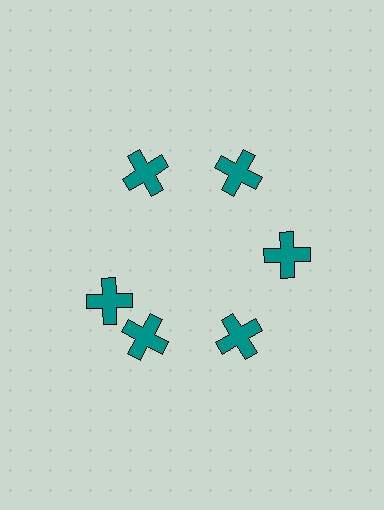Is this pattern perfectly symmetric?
No. The 6 teal crosses are arranged in a ring, but one element near the 9 o'clock position is rotated out of alignment along the ring, breaking the 6-fold rotational symmetry.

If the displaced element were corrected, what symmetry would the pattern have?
It would have 6-fold rotational symmetry — the pattern would map onto itself every 60 degrees.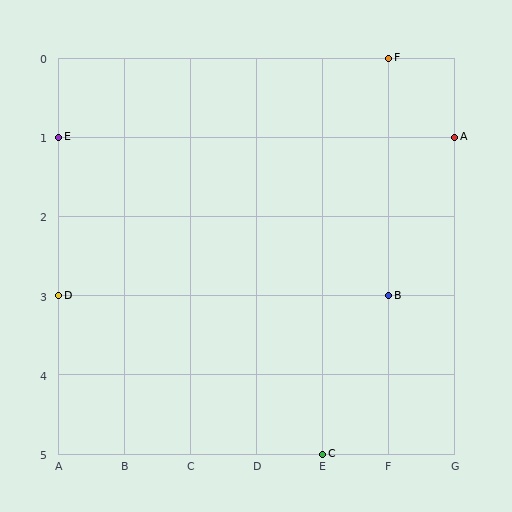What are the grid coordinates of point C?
Point C is at grid coordinates (E, 5).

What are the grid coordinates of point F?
Point F is at grid coordinates (F, 0).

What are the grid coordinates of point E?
Point E is at grid coordinates (A, 1).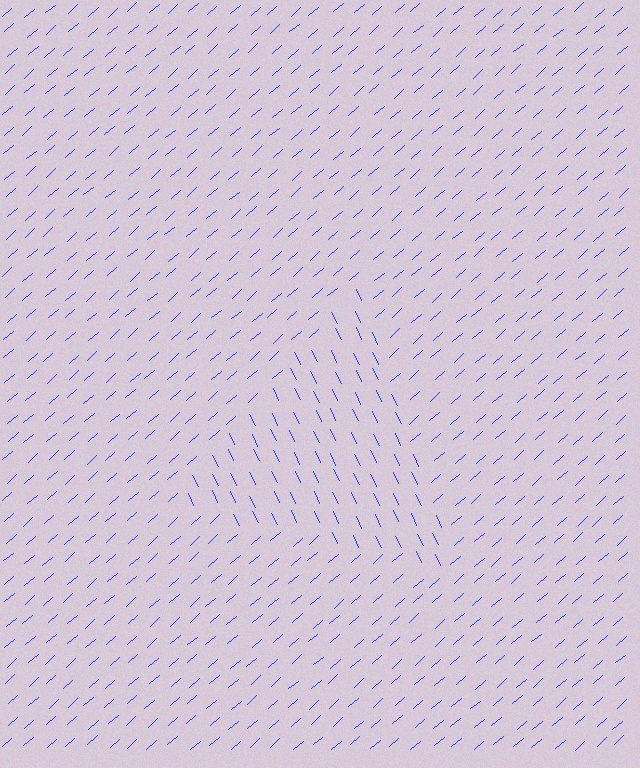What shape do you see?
I see a triangle.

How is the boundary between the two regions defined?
The boundary is defined purely by a change in line orientation (approximately 75 degrees difference). All lines are the same color and thickness.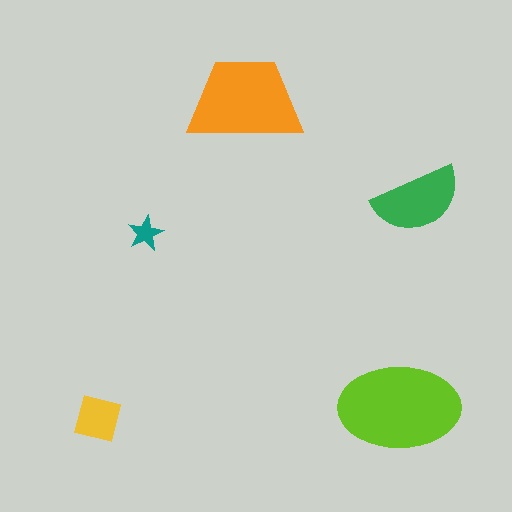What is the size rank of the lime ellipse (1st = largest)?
1st.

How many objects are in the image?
There are 5 objects in the image.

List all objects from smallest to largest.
The teal star, the yellow square, the green semicircle, the orange trapezoid, the lime ellipse.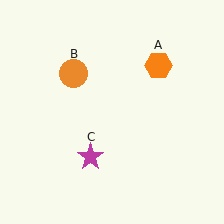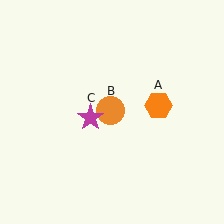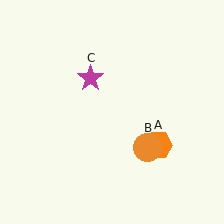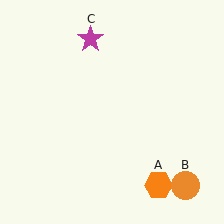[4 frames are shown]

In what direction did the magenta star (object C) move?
The magenta star (object C) moved up.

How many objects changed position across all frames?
3 objects changed position: orange hexagon (object A), orange circle (object B), magenta star (object C).